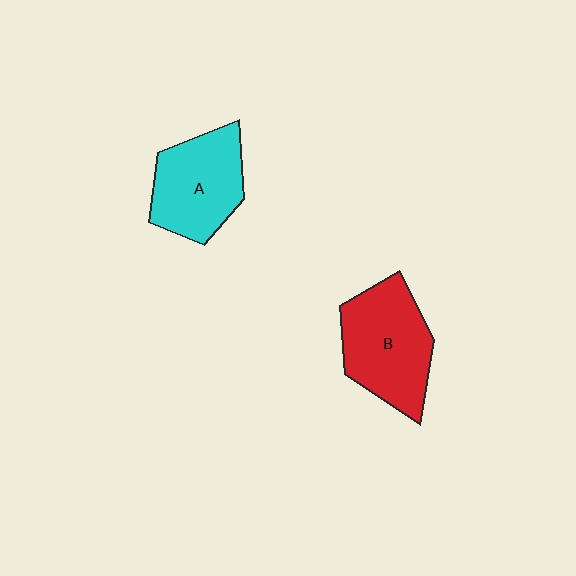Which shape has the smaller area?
Shape A (cyan).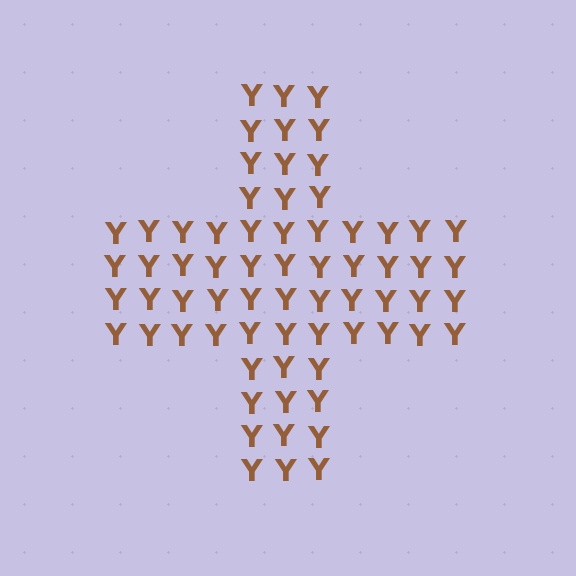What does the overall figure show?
The overall figure shows a cross.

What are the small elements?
The small elements are letter Y's.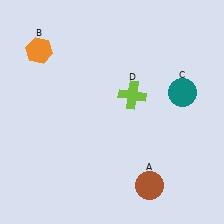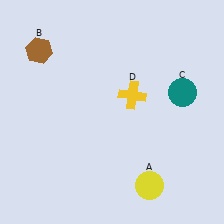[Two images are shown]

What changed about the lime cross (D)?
In Image 1, D is lime. In Image 2, it changed to yellow.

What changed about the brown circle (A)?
In Image 1, A is brown. In Image 2, it changed to yellow.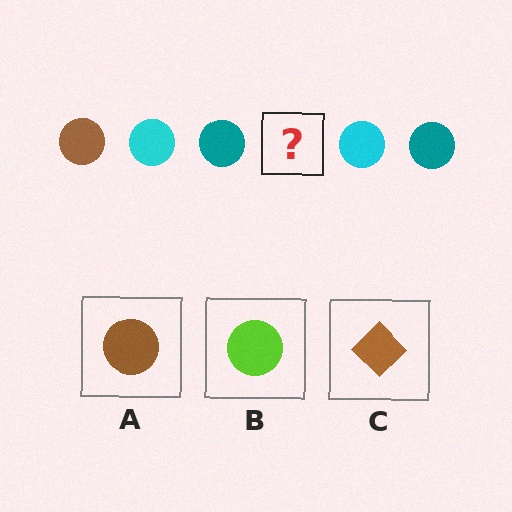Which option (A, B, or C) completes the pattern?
A.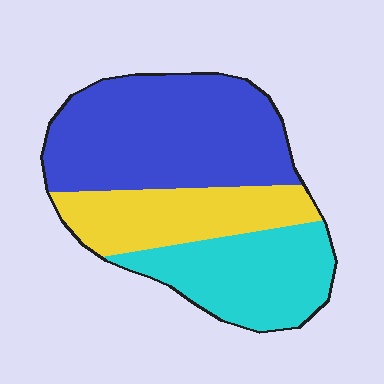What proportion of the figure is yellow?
Yellow takes up about one quarter (1/4) of the figure.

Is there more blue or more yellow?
Blue.